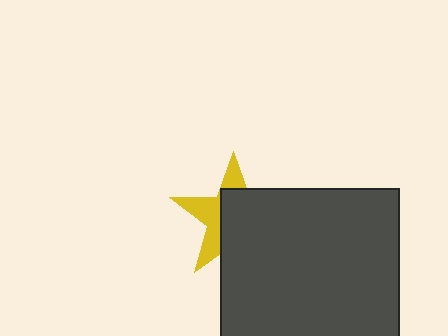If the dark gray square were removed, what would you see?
You would see the complete yellow star.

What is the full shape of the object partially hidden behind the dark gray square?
The partially hidden object is a yellow star.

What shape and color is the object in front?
The object in front is a dark gray square.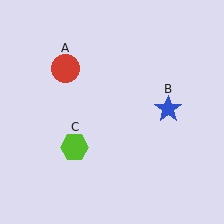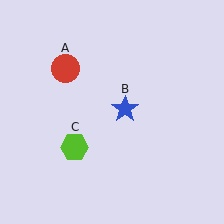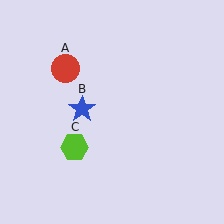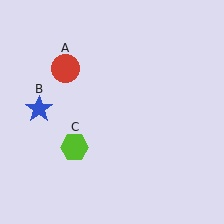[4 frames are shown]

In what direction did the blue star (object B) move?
The blue star (object B) moved left.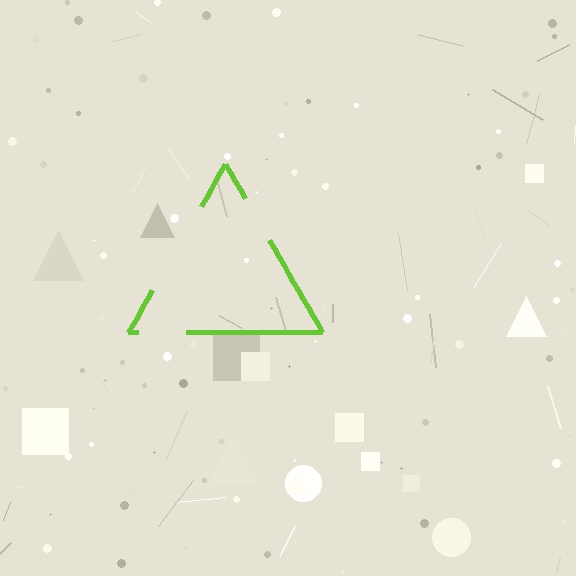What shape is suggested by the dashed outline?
The dashed outline suggests a triangle.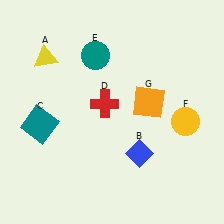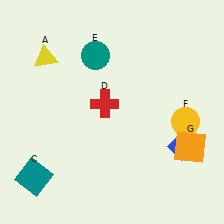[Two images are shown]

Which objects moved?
The objects that moved are: the blue diamond (B), the teal square (C), the orange square (G).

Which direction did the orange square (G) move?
The orange square (G) moved down.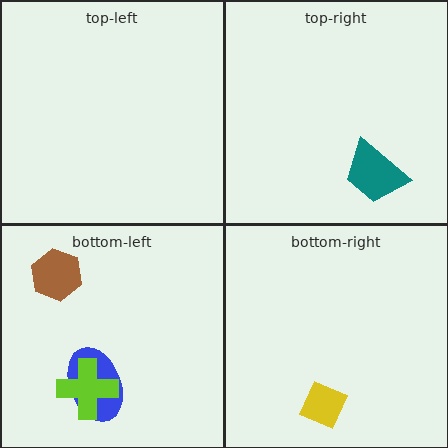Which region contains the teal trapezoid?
The top-right region.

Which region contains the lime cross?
The bottom-left region.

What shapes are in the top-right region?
The teal trapezoid.